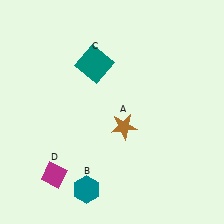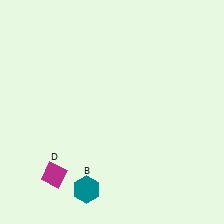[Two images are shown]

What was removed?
The teal square (C), the brown star (A) were removed in Image 2.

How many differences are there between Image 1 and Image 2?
There are 2 differences between the two images.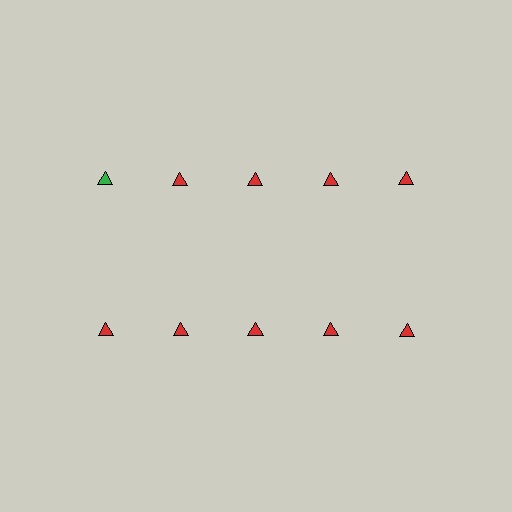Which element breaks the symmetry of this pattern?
The green triangle in the top row, leftmost column breaks the symmetry. All other shapes are red triangles.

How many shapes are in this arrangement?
There are 10 shapes arranged in a grid pattern.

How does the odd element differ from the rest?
It has a different color: green instead of red.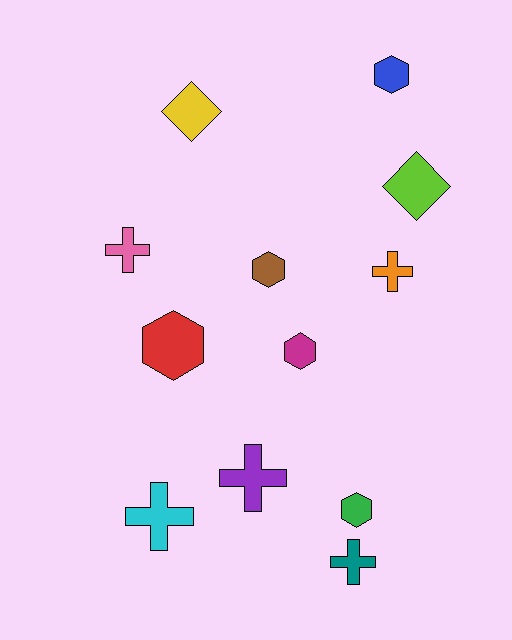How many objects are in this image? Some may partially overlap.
There are 12 objects.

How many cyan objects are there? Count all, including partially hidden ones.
There is 1 cyan object.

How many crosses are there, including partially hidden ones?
There are 5 crosses.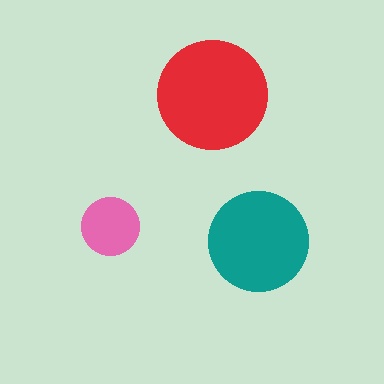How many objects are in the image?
There are 3 objects in the image.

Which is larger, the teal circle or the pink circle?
The teal one.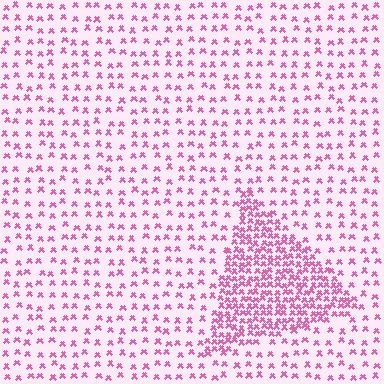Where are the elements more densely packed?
The elements are more densely packed inside the triangle boundary.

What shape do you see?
I see a triangle.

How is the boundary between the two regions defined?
The boundary is defined by a change in element density (approximately 2.7x ratio). All elements are the same color, size, and shape.